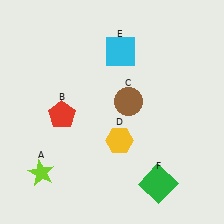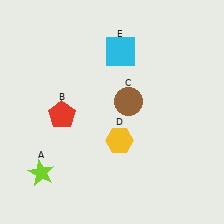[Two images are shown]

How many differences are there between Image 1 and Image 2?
There is 1 difference between the two images.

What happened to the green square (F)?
The green square (F) was removed in Image 2. It was in the bottom-right area of Image 1.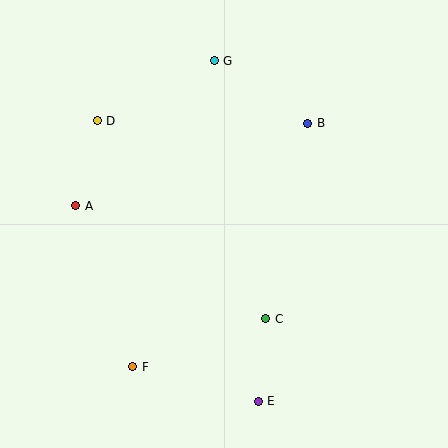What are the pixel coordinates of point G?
Point G is at (214, 61).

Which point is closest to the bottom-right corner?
Point E is closest to the bottom-right corner.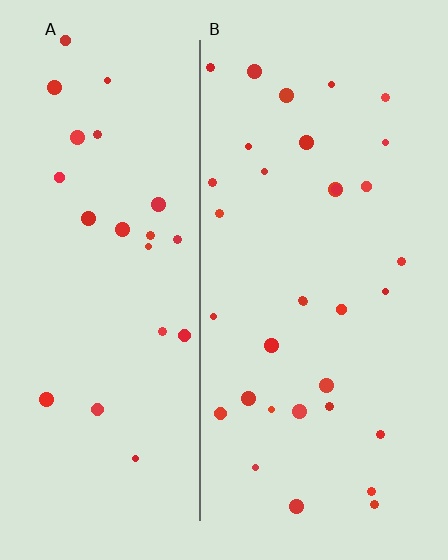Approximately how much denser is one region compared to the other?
Approximately 1.4× — region B over region A.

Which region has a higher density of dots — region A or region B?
B (the right).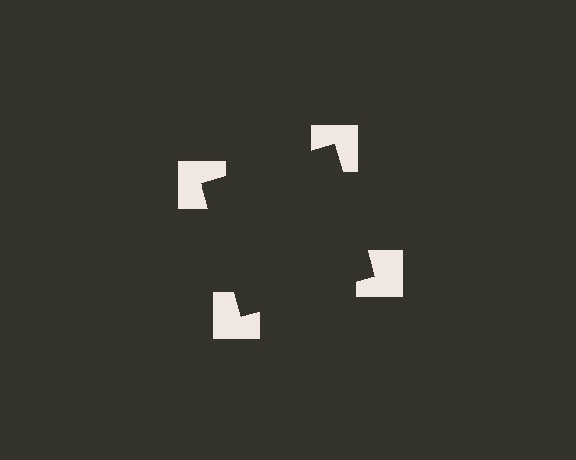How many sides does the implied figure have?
4 sides.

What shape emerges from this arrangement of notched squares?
An illusory square — its edges are inferred from the aligned wedge cuts in the notched squares, not physically drawn.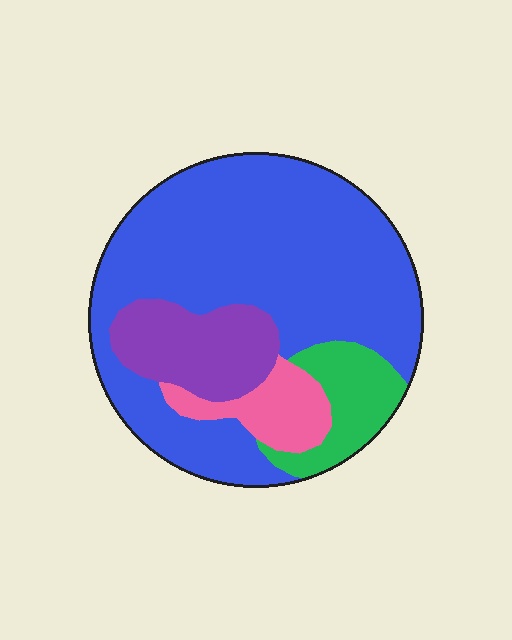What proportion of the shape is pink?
Pink takes up about one tenth (1/10) of the shape.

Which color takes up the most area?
Blue, at roughly 65%.